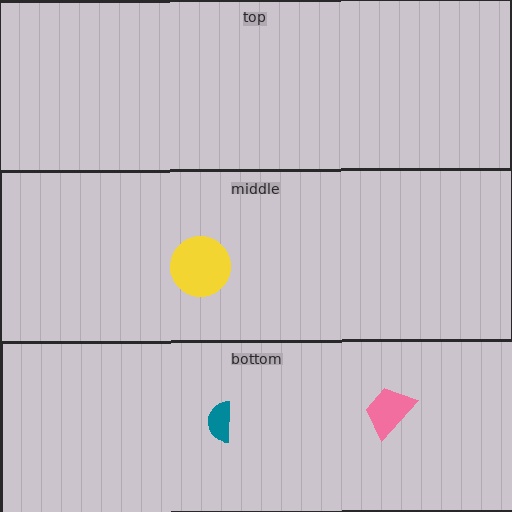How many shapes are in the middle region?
1.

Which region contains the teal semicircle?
The bottom region.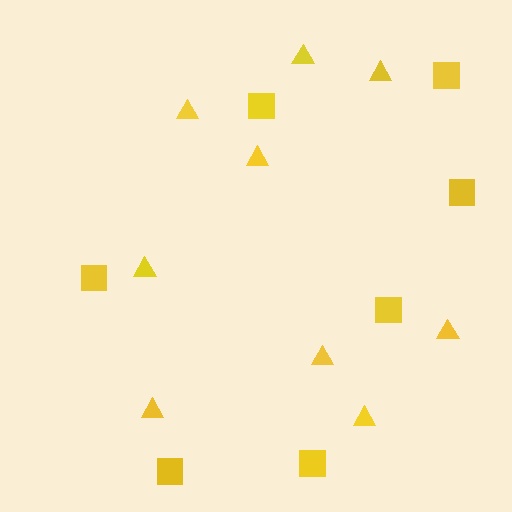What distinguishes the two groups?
There are 2 groups: one group of squares (7) and one group of triangles (9).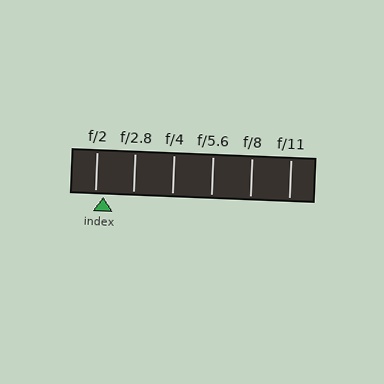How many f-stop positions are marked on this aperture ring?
There are 6 f-stop positions marked.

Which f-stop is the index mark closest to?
The index mark is closest to f/2.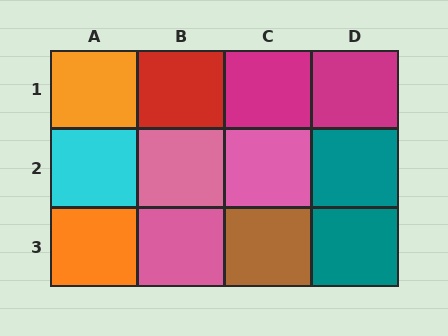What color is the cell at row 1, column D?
Magenta.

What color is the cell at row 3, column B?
Pink.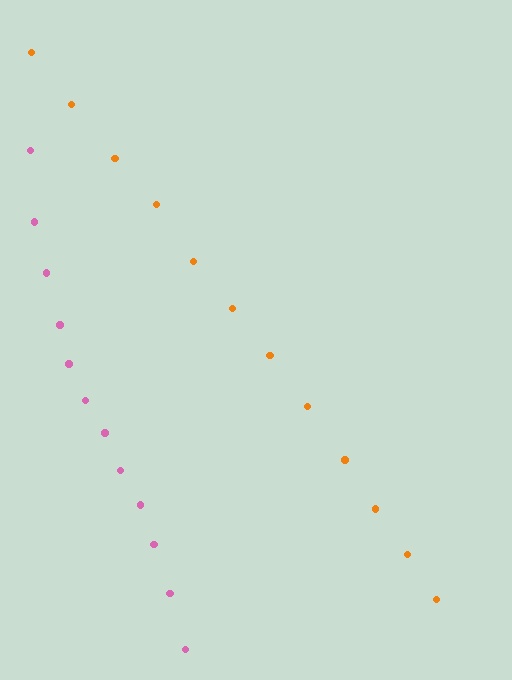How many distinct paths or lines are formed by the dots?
There are 2 distinct paths.